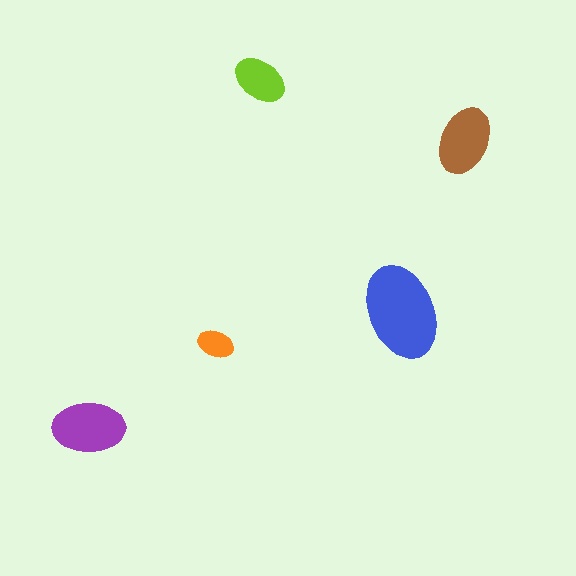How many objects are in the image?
There are 5 objects in the image.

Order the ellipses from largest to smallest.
the blue one, the purple one, the brown one, the lime one, the orange one.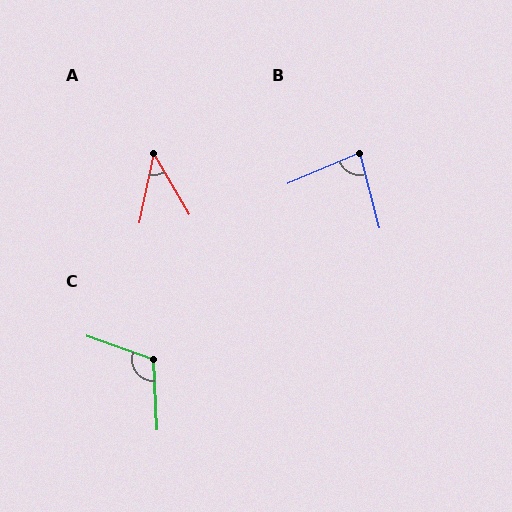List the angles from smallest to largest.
A (43°), B (81°), C (112°).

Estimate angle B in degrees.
Approximately 81 degrees.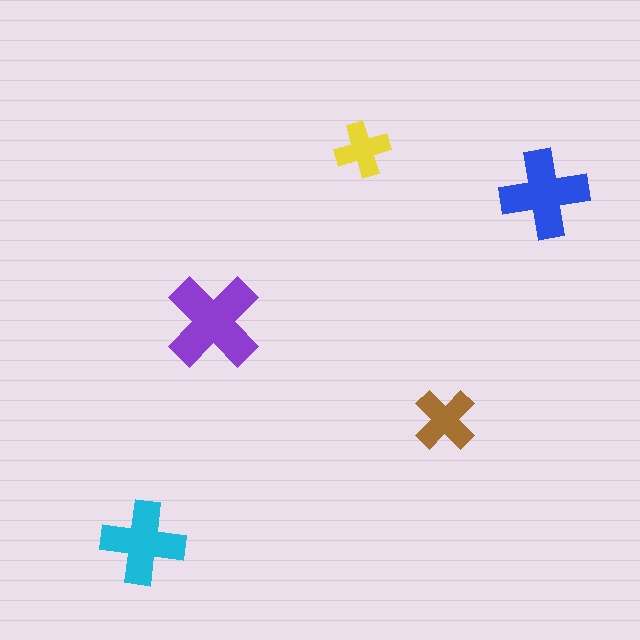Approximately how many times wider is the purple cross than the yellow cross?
About 1.5 times wider.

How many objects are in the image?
There are 5 objects in the image.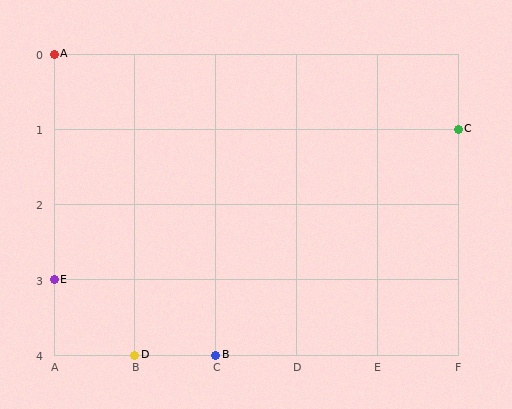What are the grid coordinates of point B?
Point B is at grid coordinates (C, 4).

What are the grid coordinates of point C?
Point C is at grid coordinates (F, 1).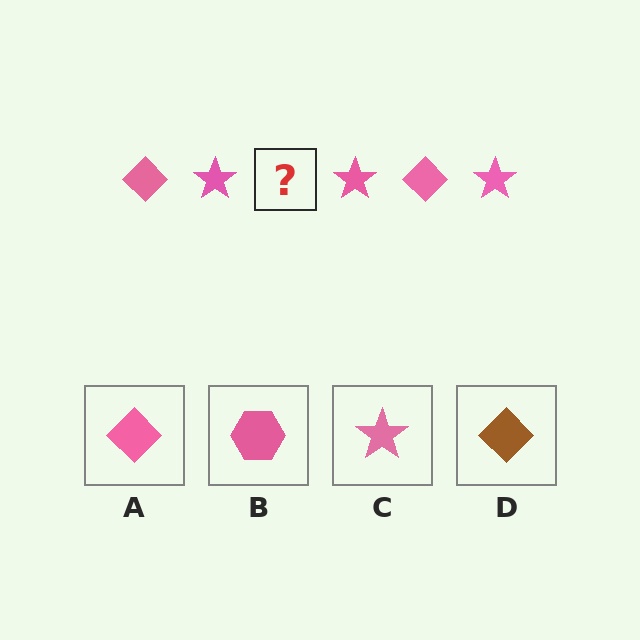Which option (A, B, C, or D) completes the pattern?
A.